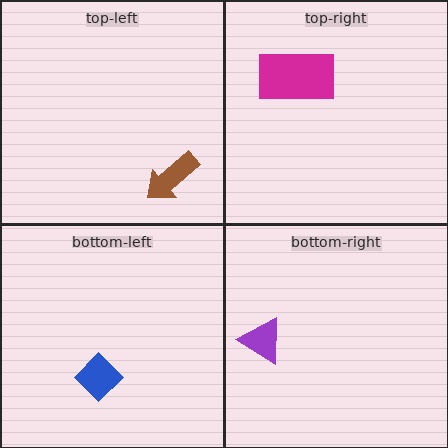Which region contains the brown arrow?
The top-left region.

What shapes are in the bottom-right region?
The purple triangle.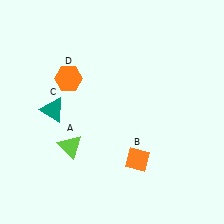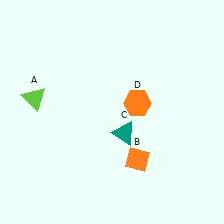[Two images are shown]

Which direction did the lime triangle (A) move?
The lime triangle (A) moved up.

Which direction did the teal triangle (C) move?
The teal triangle (C) moved right.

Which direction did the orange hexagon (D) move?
The orange hexagon (D) moved right.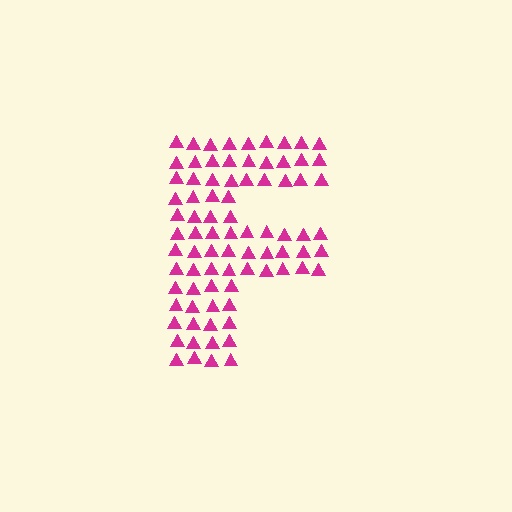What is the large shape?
The large shape is the letter F.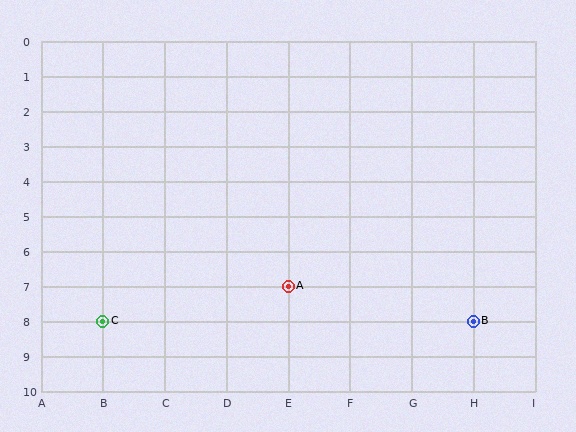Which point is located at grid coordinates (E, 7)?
Point A is at (E, 7).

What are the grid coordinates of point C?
Point C is at grid coordinates (B, 8).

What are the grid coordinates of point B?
Point B is at grid coordinates (H, 8).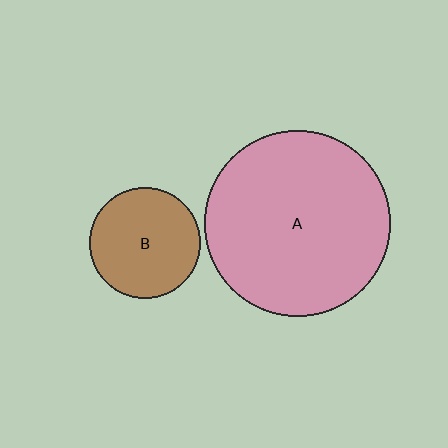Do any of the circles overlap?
No, none of the circles overlap.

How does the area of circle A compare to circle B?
Approximately 2.8 times.